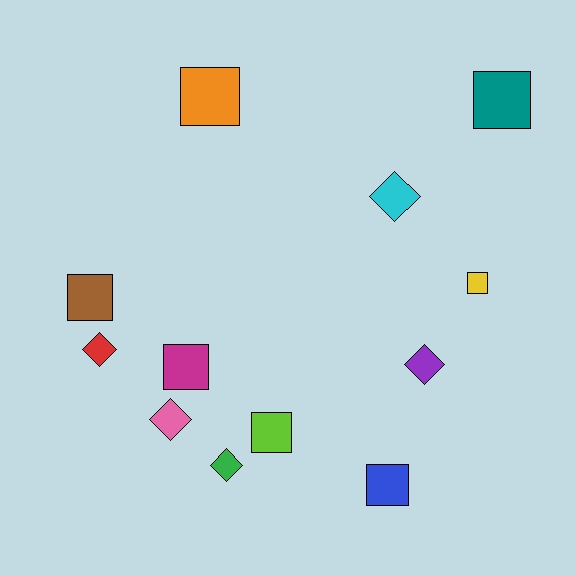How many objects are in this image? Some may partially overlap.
There are 12 objects.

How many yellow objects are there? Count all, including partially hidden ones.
There is 1 yellow object.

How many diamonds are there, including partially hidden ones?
There are 5 diamonds.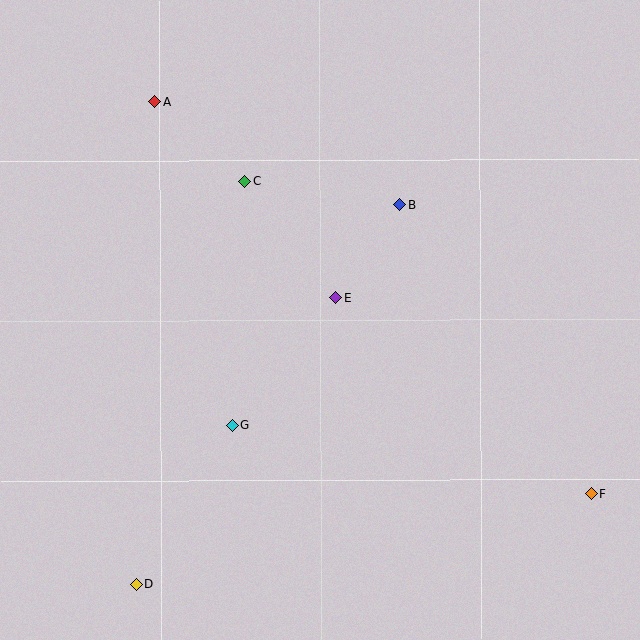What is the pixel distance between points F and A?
The distance between F and A is 587 pixels.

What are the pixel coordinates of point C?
Point C is at (245, 182).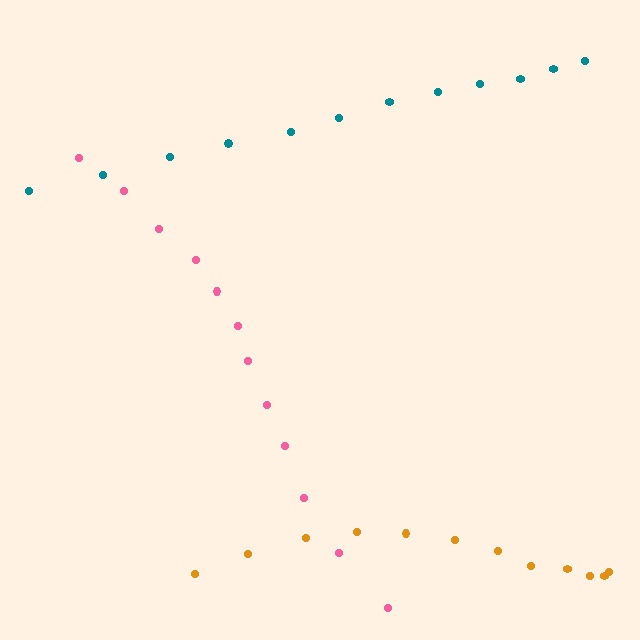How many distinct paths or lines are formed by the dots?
There are 3 distinct paths.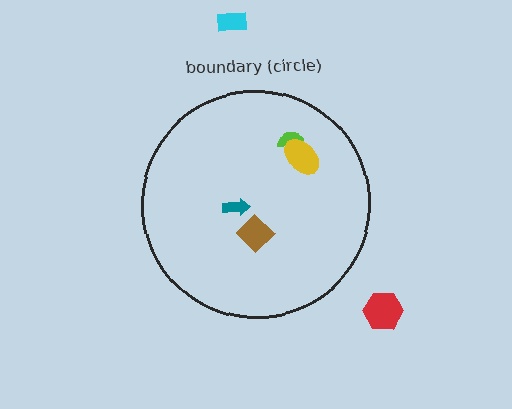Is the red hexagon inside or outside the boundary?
Outside.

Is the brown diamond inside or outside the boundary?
Inside.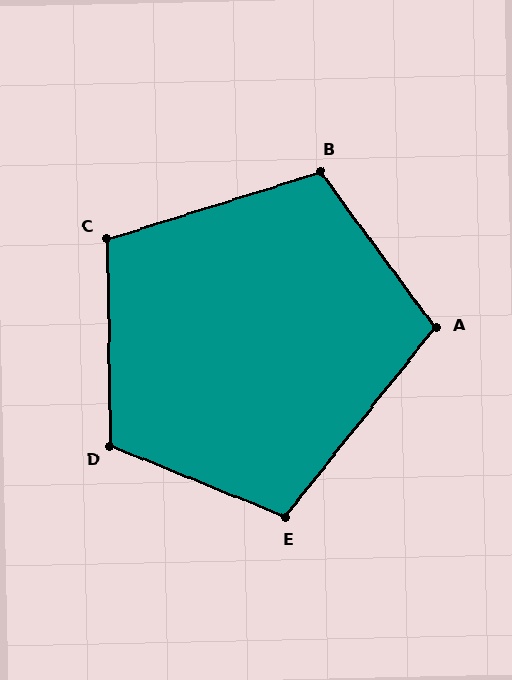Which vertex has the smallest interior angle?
A, at approximately 105 degrees.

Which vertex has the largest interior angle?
D, at approximately 113 degrees.